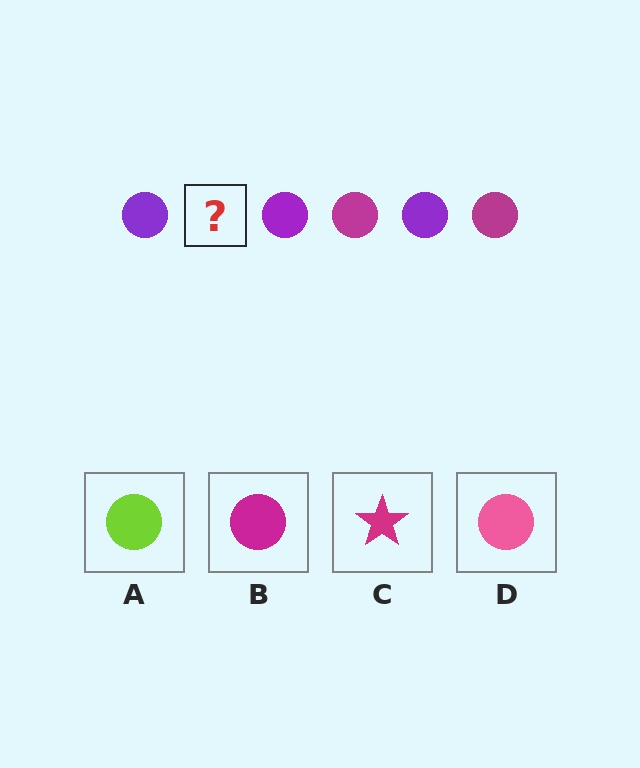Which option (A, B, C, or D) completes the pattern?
B.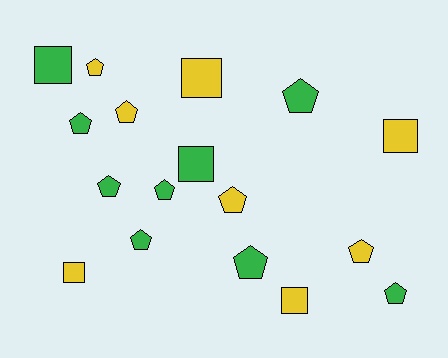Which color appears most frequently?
Green, with 9 objects.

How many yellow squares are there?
There are 4 yellow squares.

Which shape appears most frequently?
Pentagon, with 11 objects.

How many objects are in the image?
There are 17 objects.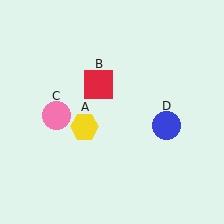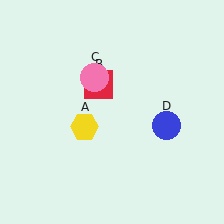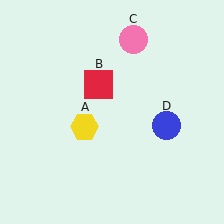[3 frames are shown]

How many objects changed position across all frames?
1 object changed position: pink circle (object C).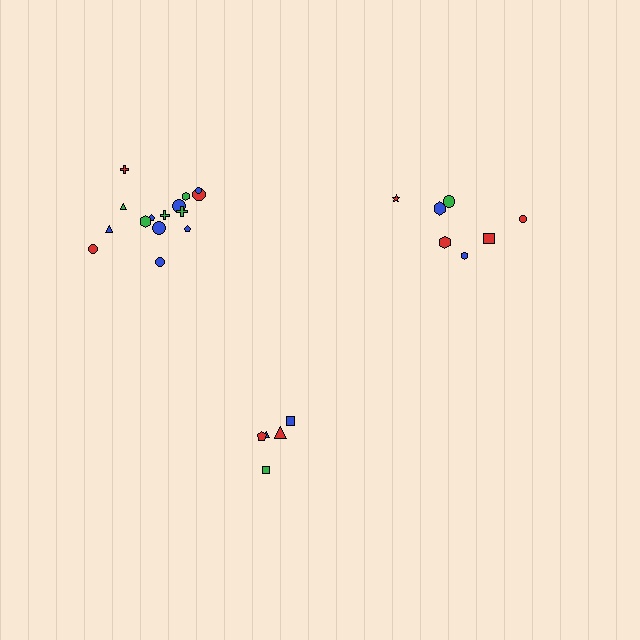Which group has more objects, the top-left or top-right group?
The top-left group.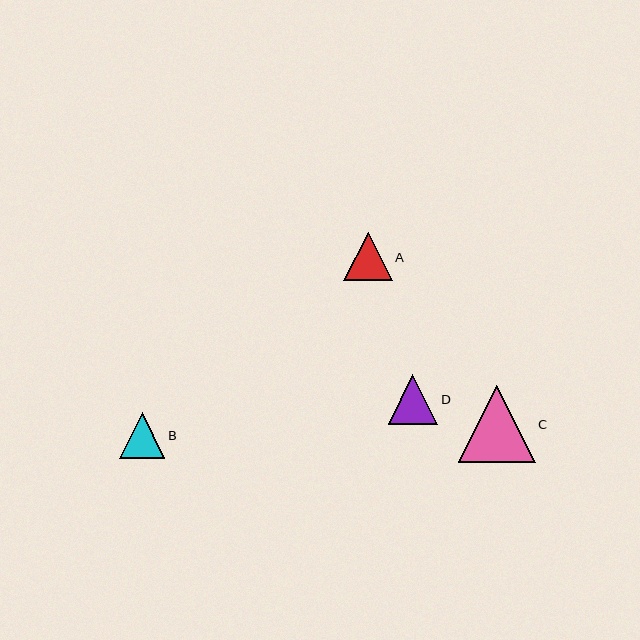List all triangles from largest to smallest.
From largest to smallest: C, D, A, B.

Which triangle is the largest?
Triangle C is the largest with a size of approximately 77 pixels.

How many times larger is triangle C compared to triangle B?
Triangle C is approximately 1.7 times the size of triangle B.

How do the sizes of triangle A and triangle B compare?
Triangle A and triangle B are approximately the same size.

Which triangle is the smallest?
Triangle B is the smallest with a size of approximately 46 pixels.